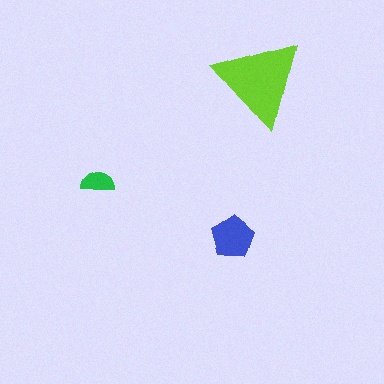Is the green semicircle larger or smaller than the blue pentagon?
Smaller.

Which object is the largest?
The lime triangle.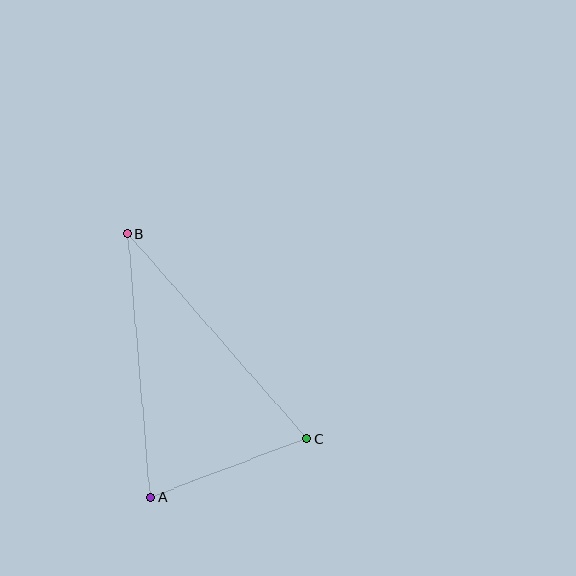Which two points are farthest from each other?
Points B and C are farthest from each other.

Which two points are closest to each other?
Points A and C are closest to each other.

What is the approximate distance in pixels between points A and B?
The distance between A and B is approximately 264 pixels.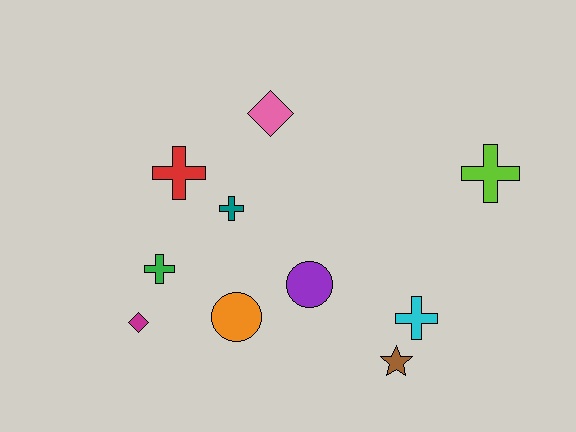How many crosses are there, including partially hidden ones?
There are 5 crosses.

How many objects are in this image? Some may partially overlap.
There are 10 objects.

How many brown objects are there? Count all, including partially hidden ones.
There is 1 brown object.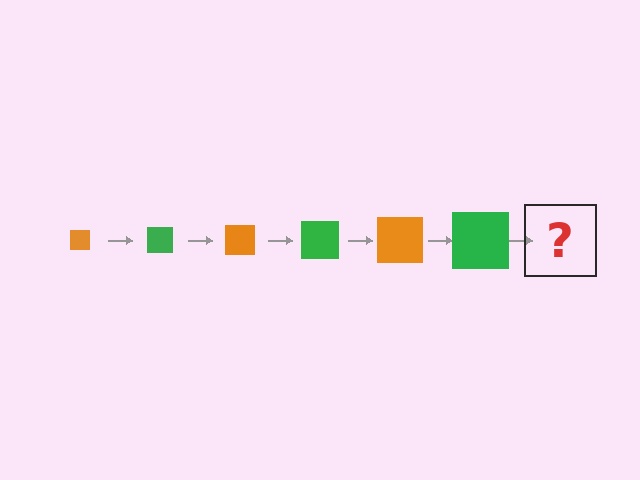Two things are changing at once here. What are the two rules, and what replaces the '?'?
The two rules are that the square grows larger each step and the color cycles through orange and green. The '?' should be an orange square, larger than the previous one.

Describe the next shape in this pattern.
It should be an orange square, larger than the previous one.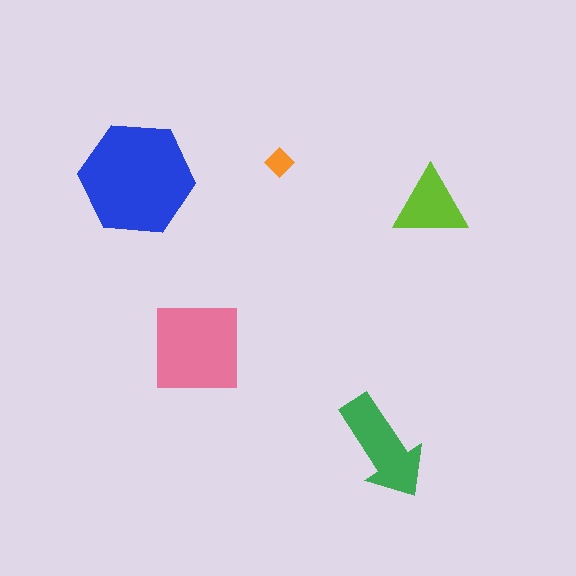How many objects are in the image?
There are 5 objects in the image.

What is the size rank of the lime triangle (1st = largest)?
4th.